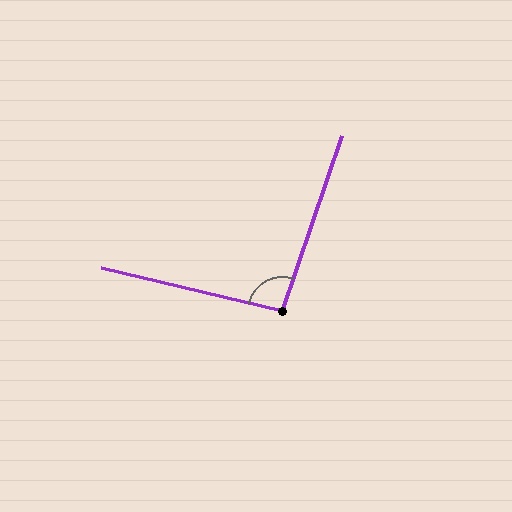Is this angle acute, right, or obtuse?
It is obtuse.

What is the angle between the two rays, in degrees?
Approximately 96 degrees.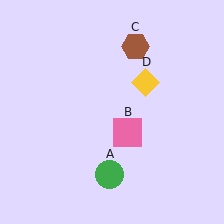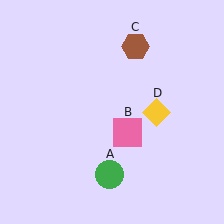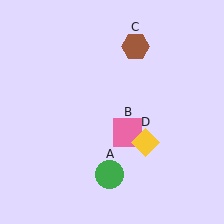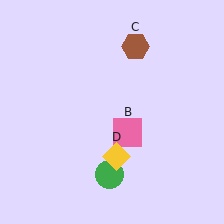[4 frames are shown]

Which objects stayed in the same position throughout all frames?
Green circle (object A) and pink square (object B) and brown hexagon (object C) remained stationary.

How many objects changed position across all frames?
1 object changed position: yellow diamond (object D).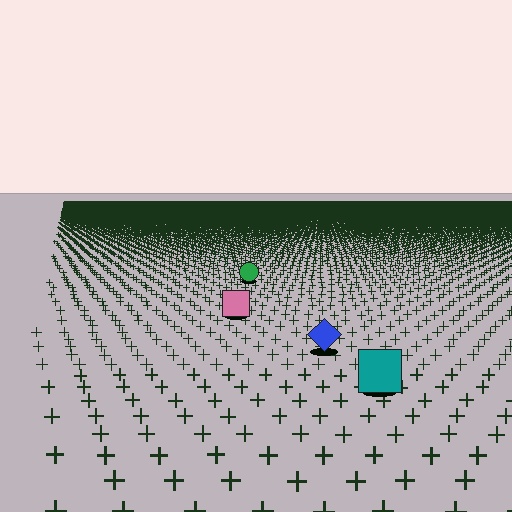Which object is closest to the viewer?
The teal square is closest. The texture marks near it are larger and more spread out.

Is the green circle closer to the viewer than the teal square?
No. The teal square is closer — you can tell from the texture gradient: the ground texture is coarser near it.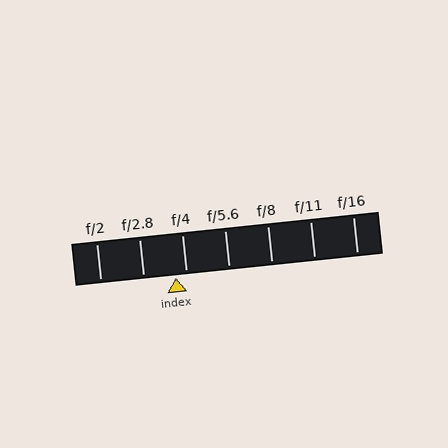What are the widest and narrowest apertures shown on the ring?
The widest aperture shown is f/2 and the narrowest is f/16.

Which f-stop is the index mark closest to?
The index mark is closest to f/4.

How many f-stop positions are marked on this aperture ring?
There are 7 f-stop positions marked.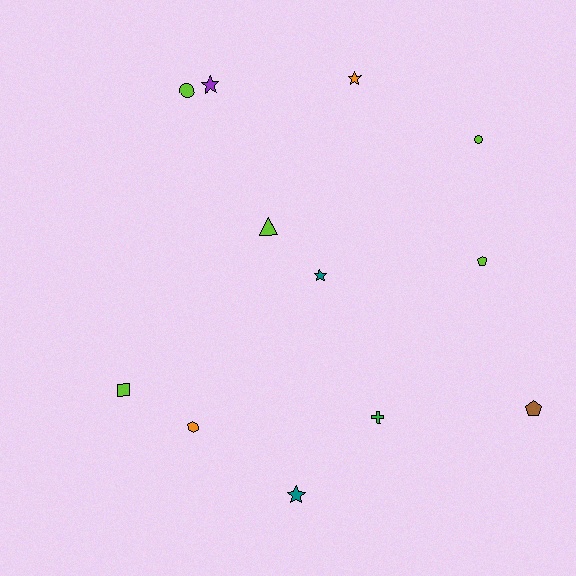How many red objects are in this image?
There are no red objects.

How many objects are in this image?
There are 12 objects.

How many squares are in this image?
There is 1 square.